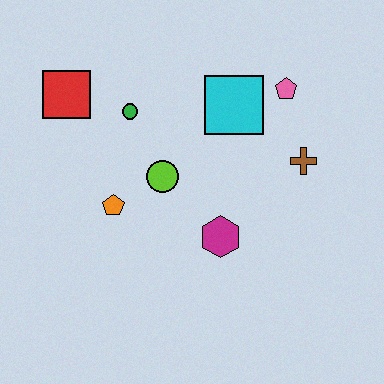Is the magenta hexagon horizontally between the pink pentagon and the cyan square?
No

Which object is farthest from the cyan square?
The red square is farthest from the cyan square.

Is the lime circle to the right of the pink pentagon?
No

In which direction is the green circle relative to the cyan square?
The green circle is to the left of the cyan square.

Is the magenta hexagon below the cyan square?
Yes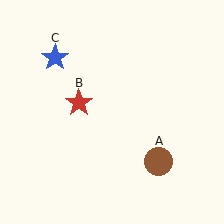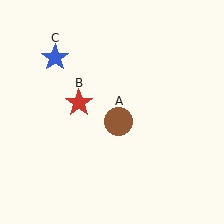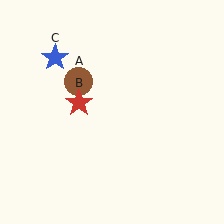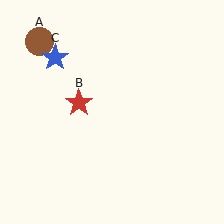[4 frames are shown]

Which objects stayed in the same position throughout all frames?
Red star (object B) and blue star (object C) remained stationary.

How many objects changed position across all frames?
1 object changed position: brown circle (object A).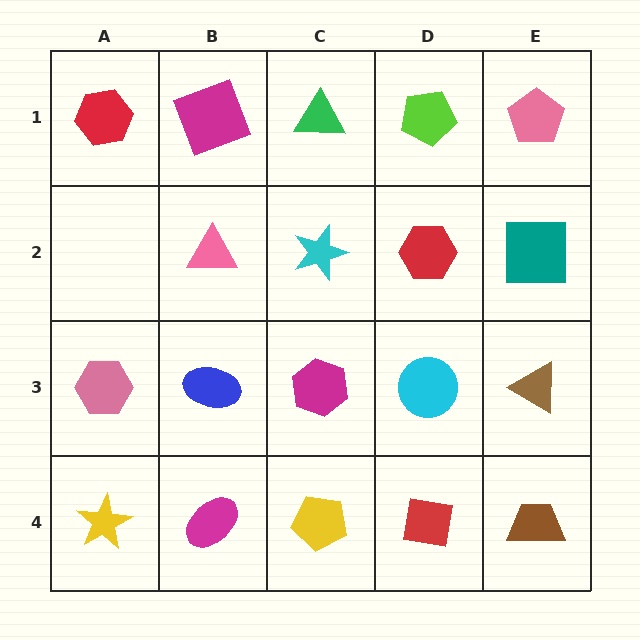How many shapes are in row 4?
5 shapes.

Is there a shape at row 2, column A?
No, that cell is empty.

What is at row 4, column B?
A magenta ellipse.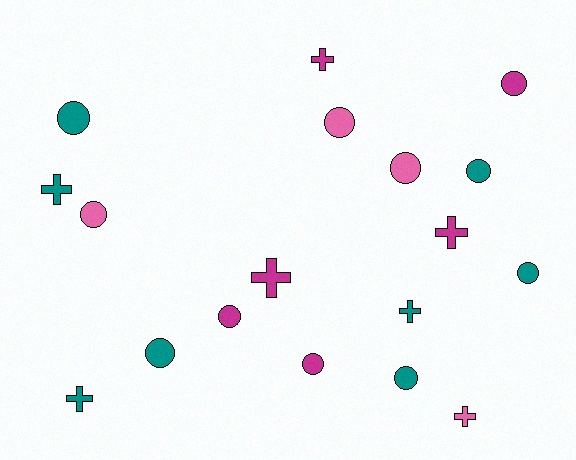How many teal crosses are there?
There are 3 teal crosses.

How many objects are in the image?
There are 18 objects.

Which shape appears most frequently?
Circle, with 11 objects.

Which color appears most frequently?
Teal, with 8 objects.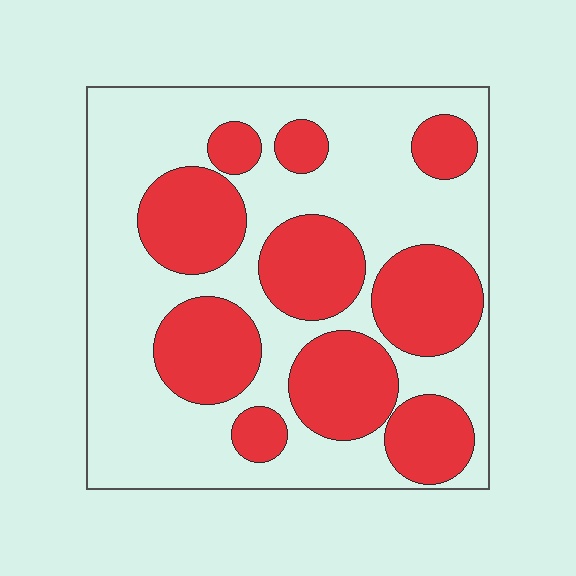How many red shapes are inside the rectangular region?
10.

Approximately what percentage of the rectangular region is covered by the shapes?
Approximately 40%.